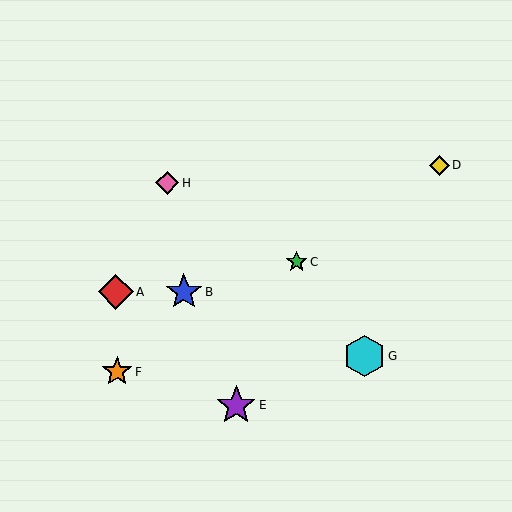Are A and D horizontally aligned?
No, A is at y≈292 and D is at y≈165.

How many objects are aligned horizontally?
2 objects (A, B) are aligned horizontally.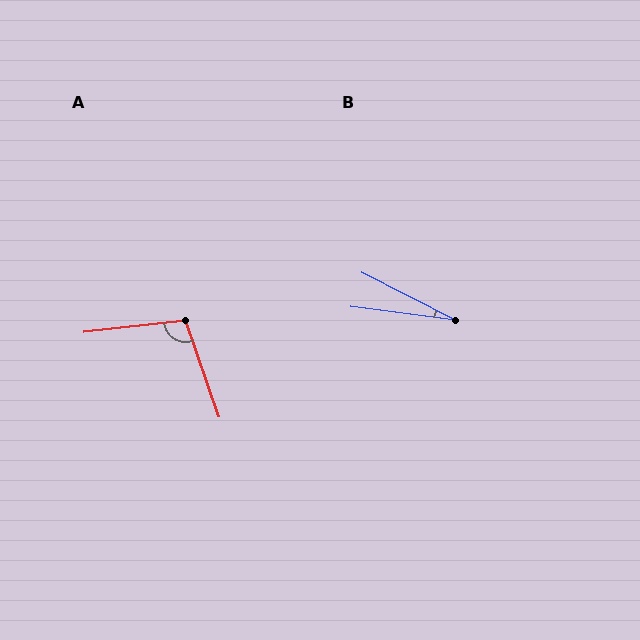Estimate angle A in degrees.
Approximately 103 degrees.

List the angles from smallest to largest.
B (20°), A (103°).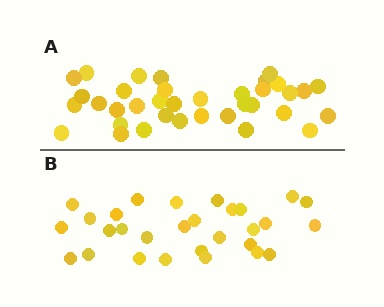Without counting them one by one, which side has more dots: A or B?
Region A (the top region) has more dots.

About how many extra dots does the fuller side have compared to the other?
Region A has roughly 8 or so more dots than region B.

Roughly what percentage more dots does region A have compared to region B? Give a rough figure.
About 25% more.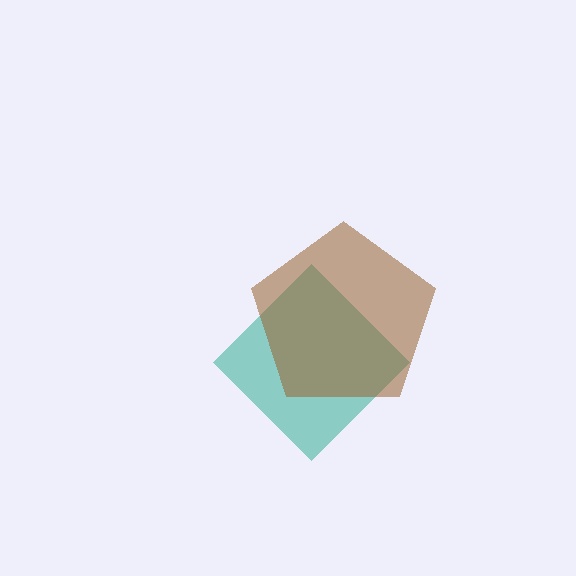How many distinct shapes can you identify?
There are 2 distinct shapes: a teal diamond, a brown pentagon.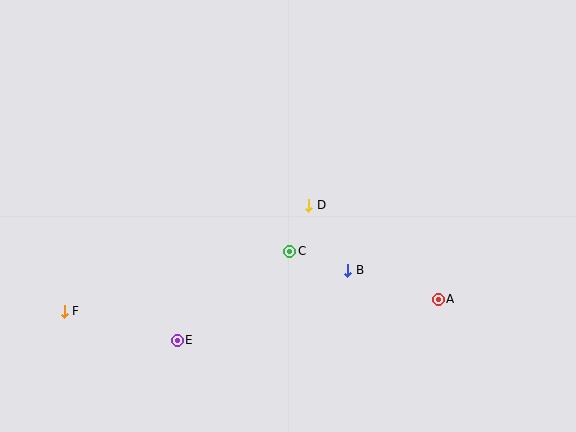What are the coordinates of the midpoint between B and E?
The midpoint between B and E is at (263, 305).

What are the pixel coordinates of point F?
Point F is at (64, 311).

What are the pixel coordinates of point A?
Point A is at (438, 299).